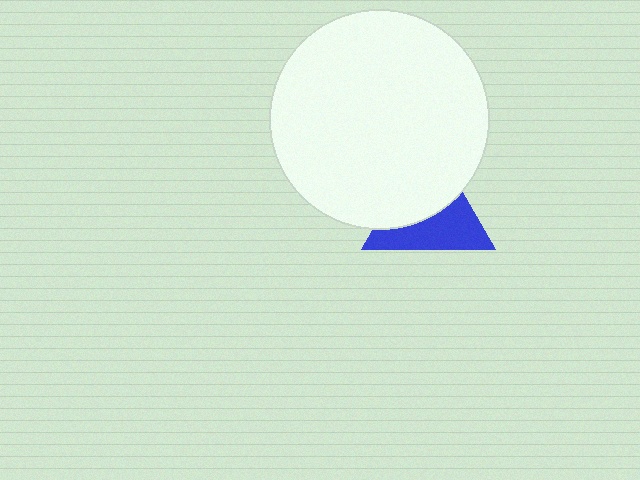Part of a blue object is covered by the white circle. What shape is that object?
It is a triangle.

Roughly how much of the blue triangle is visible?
About half of it is visible (roughly 48%).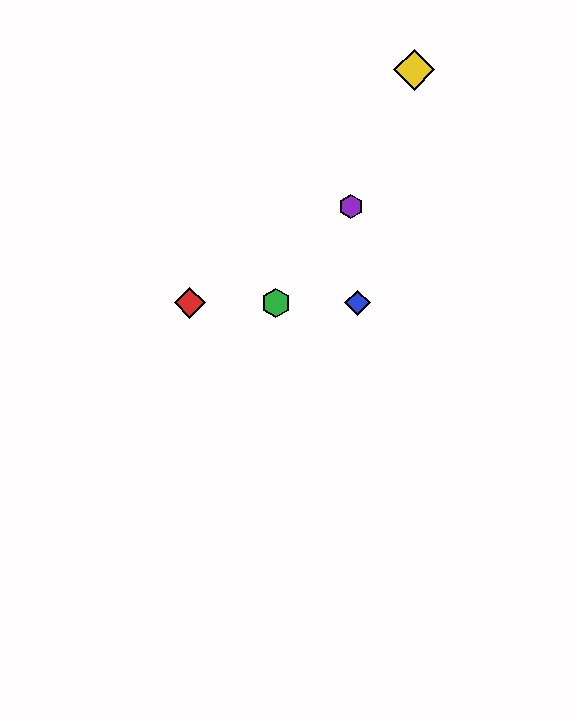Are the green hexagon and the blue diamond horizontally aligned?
Yes, both are at y≈303.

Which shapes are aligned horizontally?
The red diamond, the blue diamond, the green hexagon are aligned horizontally.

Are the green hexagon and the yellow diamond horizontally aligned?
No, the green hexagon is at y≈303 and the yellow diamond is at y≈70.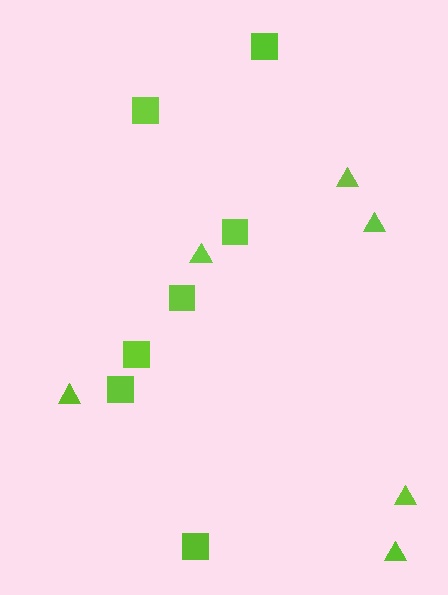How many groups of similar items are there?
There are 2 groups: one group of squares (7) and one group of triangles (6).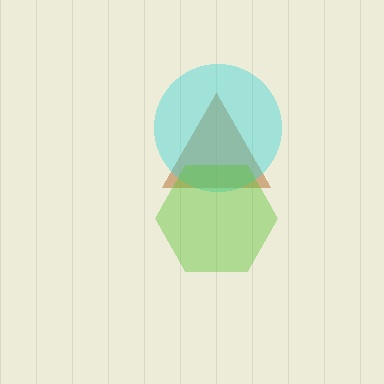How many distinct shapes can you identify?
There are 3 distinct shapes: a brown triangle, a cyan circle, a lime hexagon.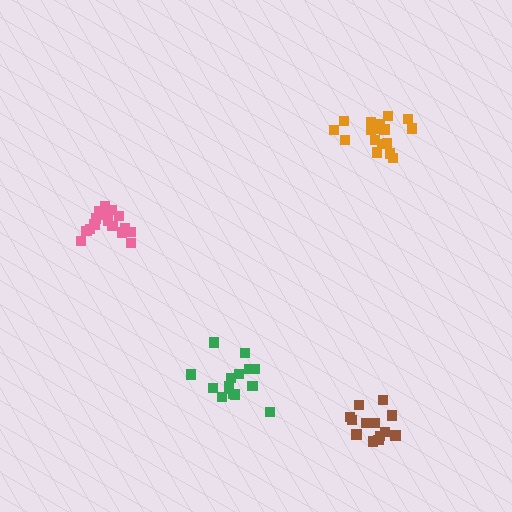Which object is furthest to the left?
The pink cluster is leftmost.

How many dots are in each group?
Group 1: 15 dots, Group 2: 16 dots, Group 3: 18 dots, Group 4: 13 dots (62 total).